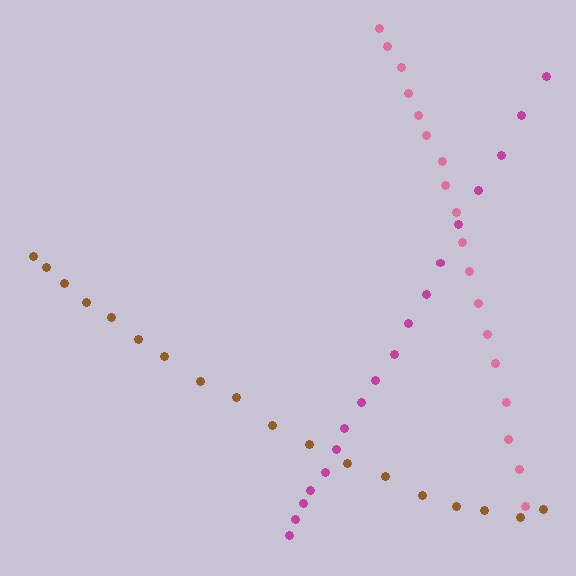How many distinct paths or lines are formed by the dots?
There are 3 distinct paths.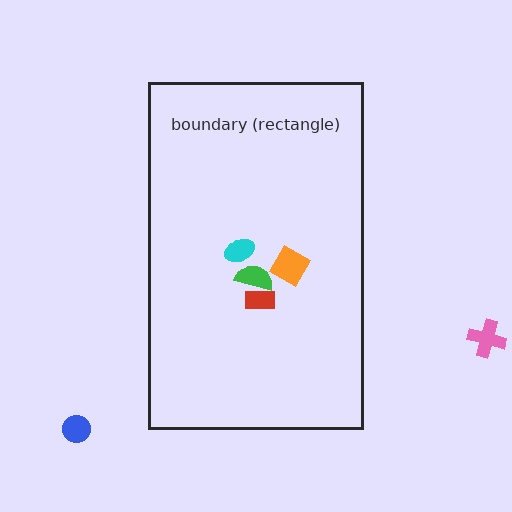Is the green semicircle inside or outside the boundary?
Inside.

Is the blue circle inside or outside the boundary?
Outside.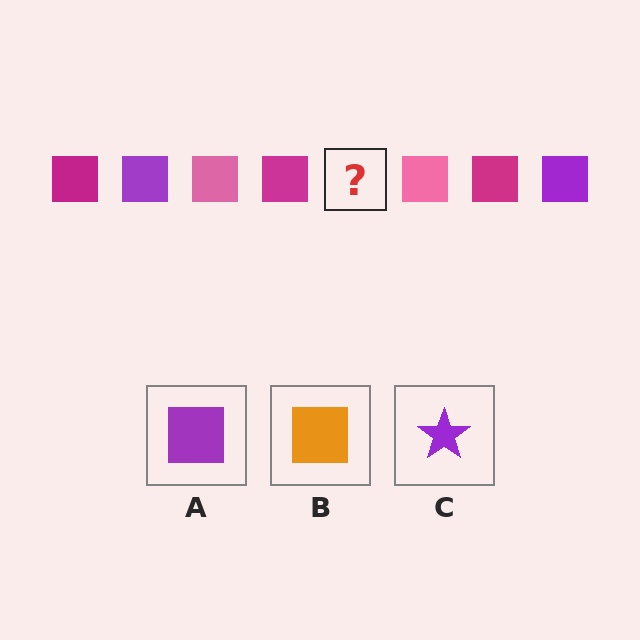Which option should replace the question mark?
Option A.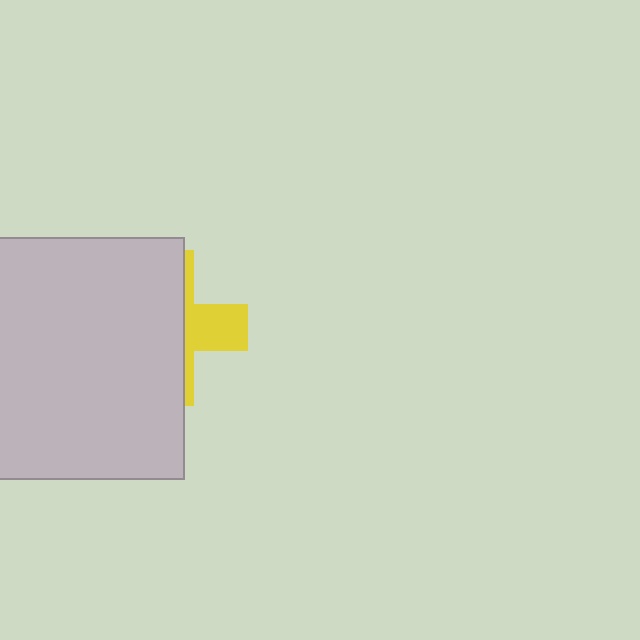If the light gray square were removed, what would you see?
You would see the complete yellow cross.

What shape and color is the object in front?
The object in front is a light gray square.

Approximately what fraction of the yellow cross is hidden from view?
Roughly 70% of the yellow cross is hidden behind the light gray square.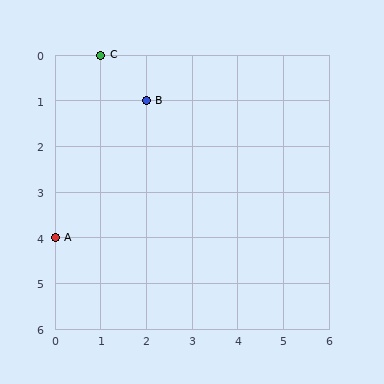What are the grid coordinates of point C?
Point C is at grid coordinates (1, 0).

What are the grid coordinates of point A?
Point A is at grid coordinates (0, 4).